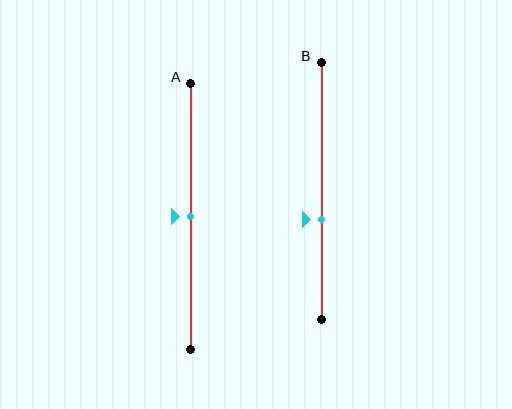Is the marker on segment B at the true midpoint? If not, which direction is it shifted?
No, the marker on segment B is shifted downward by about 11% of the segment length.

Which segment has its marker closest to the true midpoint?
Segment A has its marker closest to the true midpoint.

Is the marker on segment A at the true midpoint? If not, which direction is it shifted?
Yes, the marker on segment A is at the true midpoint.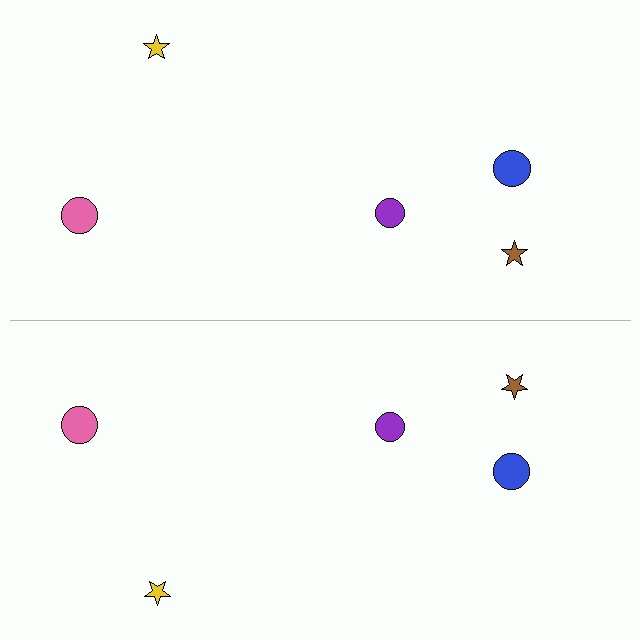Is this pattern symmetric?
Yes, this pattern has bilateral (reflection) symmetry.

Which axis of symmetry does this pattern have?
The pattern has a horizontal axis of symmetry running through the center of the image.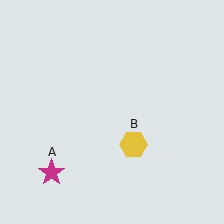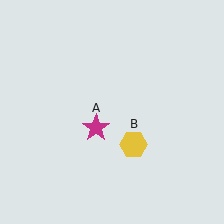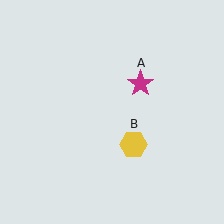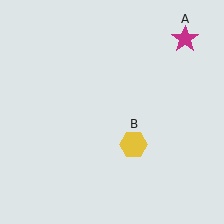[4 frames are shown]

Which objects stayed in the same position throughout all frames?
Yellow hexagon (object B) remained stationary.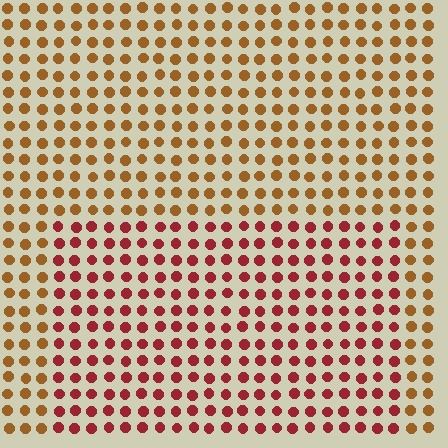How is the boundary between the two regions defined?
The boundary is defined purely by a slight shift in hue (about 39 degrees). Spacing, size, and orientation are identical on both sides.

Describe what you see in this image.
The image is filled with small brown elements in a uniform arrangement. A rectangle-shaped region is visible where the elements are tinted to a slightly different hue, forming a subtle color boundary.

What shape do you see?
I see a rectangle.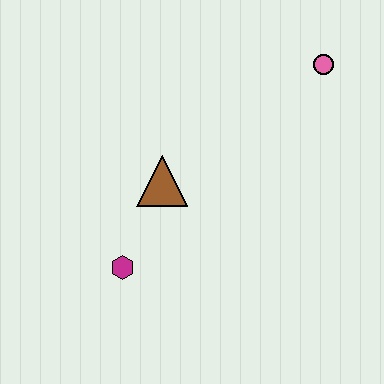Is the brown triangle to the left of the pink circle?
Yes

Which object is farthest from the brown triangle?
The pink circle is farthest from the brown triangle.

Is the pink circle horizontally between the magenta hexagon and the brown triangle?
No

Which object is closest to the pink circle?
The brown triangle is closest to the pink circle.